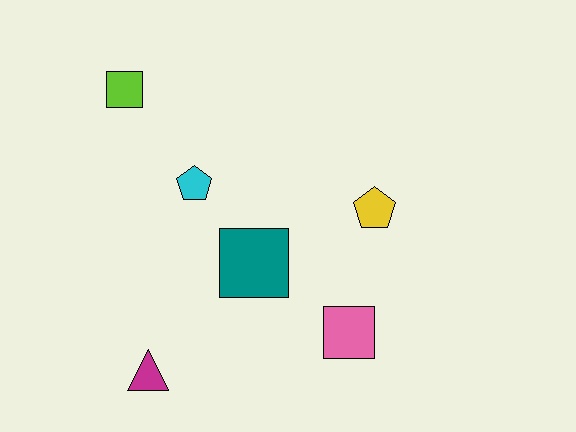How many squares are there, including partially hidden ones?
There are 3 squares.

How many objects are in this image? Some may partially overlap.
There are 6 objects.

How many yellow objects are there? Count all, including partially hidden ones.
There is 1 yellow object.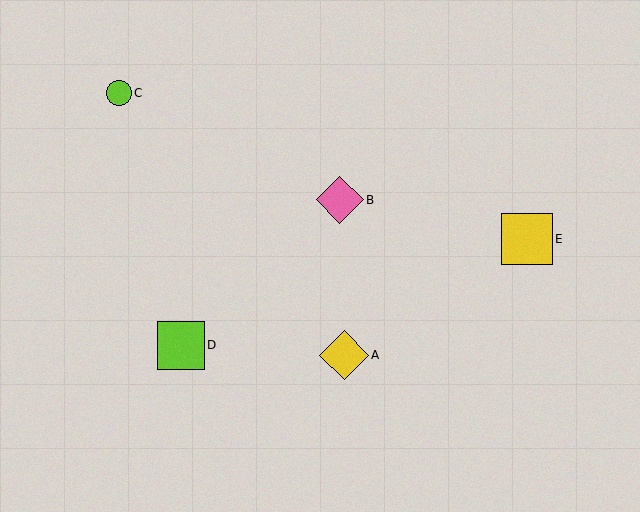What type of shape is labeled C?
Shape C is a lime circle.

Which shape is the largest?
The yellow square (labeled E) is the largest.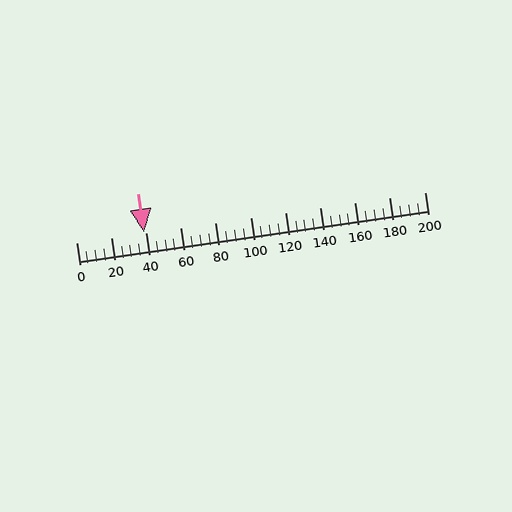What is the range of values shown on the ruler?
The ruler shows values from 0 to 200.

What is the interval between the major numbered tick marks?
The major tick marks are spaced 20 units apart.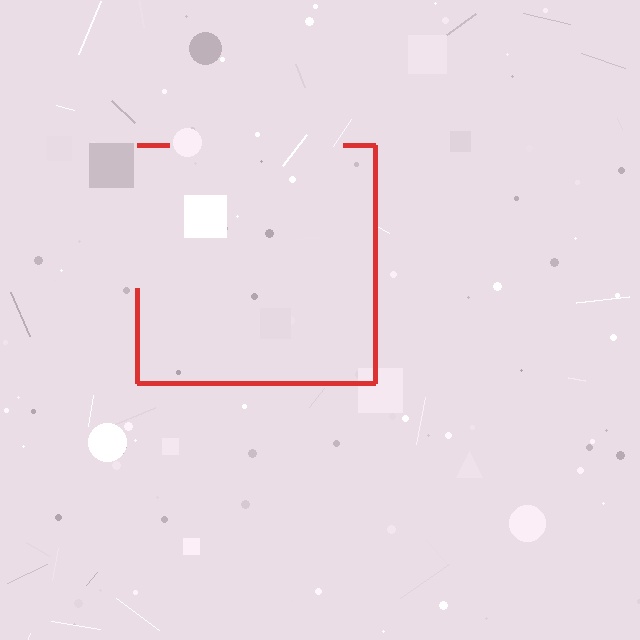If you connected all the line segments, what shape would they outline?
They would outline a square.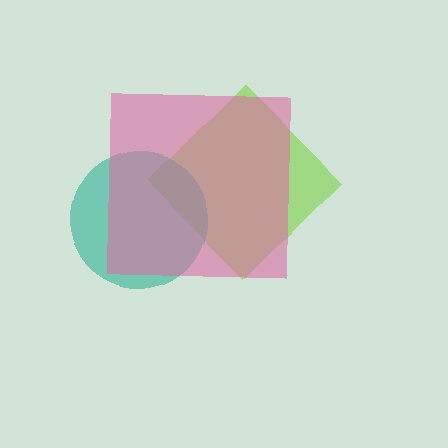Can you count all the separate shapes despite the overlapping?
Yes, there are 3 separate shapes.